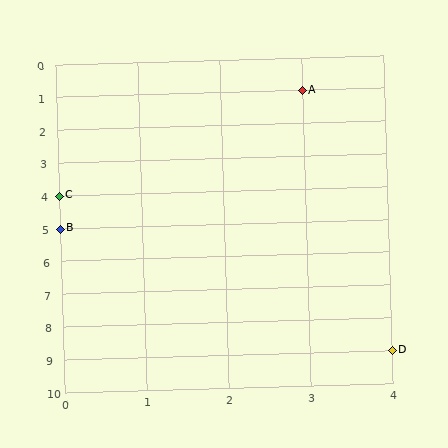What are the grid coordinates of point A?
Point A is at grid coordinates (3, 1).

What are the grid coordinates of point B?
Point B is at grid coordinates (0, 5).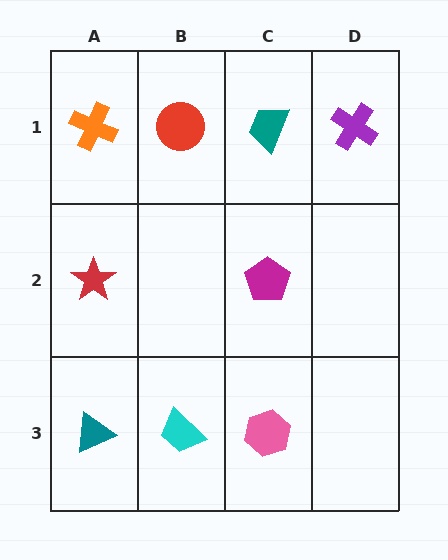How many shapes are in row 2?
2 shapes.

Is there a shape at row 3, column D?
No, that cell is empty.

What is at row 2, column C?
A magenta pentagon.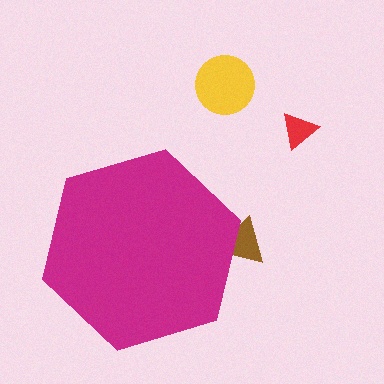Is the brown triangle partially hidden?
Yes, the brown triangle is partially hidden behind the magenta hexagon.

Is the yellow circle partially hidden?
No, the yellow circle is fully visible.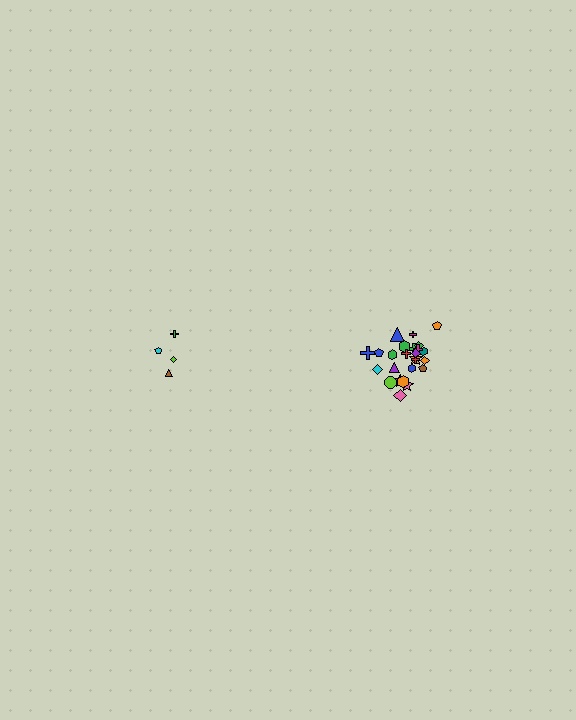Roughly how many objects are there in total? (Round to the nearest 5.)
Roughly 30 objects in total.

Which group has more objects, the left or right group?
The right group.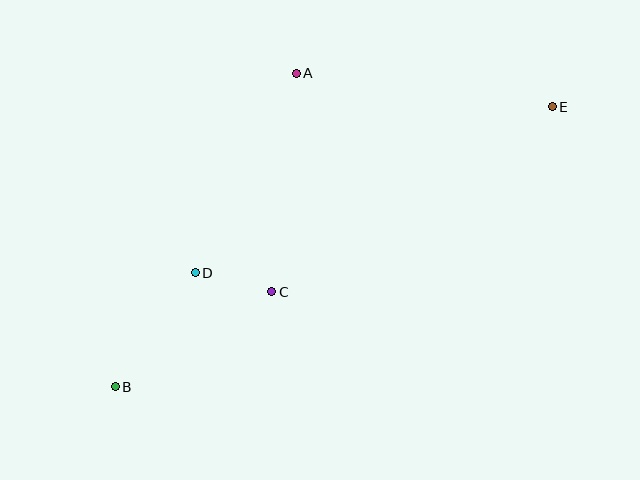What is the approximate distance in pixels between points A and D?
The distance between A and D is approximately 224 pixels.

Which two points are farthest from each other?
Points B and E are farthest from each other.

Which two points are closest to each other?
Points C and D are closest to each other.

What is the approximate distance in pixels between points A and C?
The distance between A and C is approximately 220 pixels.